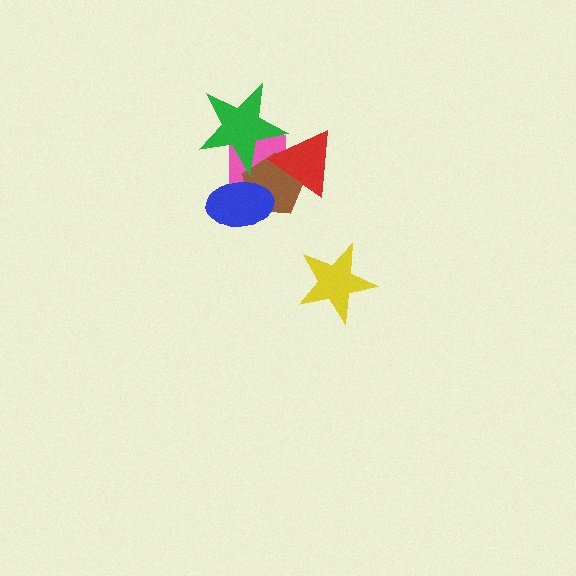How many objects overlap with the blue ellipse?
2 objects overlap with the blue ellipse.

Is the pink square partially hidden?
Yes, it is partially covered by another shape.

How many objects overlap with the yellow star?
0 objects overlap with the yellow star.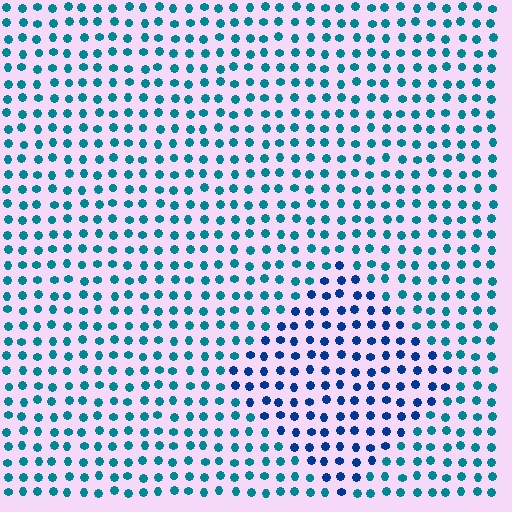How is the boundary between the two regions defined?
The boundary is defined purely by a slight shift in hue (about 33 degrees). Spacing, size, and orientation are identical on both sides.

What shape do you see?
I see a diamond.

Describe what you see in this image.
The image is filled with small teal elements in a uniform arrangement. A diamond-shaped region is visible where the elements are tinted to a slightly different hue, forming a subtle color boundary.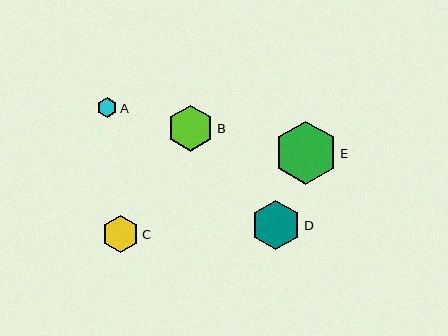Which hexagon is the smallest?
Hexagon A is the smallest with a size of approximately 21 pixels.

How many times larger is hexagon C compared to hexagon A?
Hexagon C is approximately 1.8 times the size of hexagon A.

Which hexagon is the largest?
Hexagon E is the largest with a size of approximately 63 pixels.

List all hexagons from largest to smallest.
From largest to smallest: E, D, B, C, A.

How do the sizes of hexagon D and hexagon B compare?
Hexagon D and hexagon B are approximately the same size.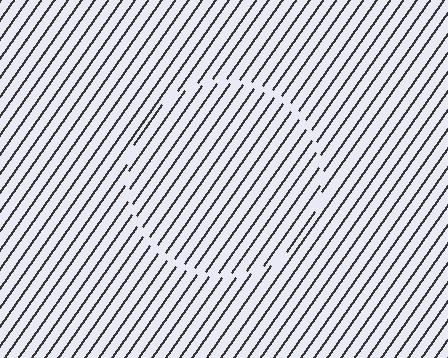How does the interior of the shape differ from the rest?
The interior of the shape contains the same grating, shifted by half a period — the contour is defined by the phase discontinuity where line-ends from the inner and outer gratings abut.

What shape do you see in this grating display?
An illusory circle. The interior of the shape contains the same grating, shifted by half a period — the contour is defined by the phase discontinuity where line-ends from the inner and outer gratings abut.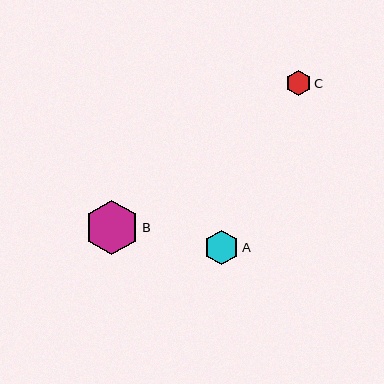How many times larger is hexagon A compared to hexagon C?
Hexagon A is approximately 1.4 times the size of hexagon C.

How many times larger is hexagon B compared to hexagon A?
Hexagon B is approximately 1.6 times the size of hexagon A.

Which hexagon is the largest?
Hexagon B is the largest with a size of approximately 54 pixels.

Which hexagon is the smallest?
Hexagon C is the smallest with a size of approximately 25 pixels.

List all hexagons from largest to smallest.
From largest to smallest: B, A, C.